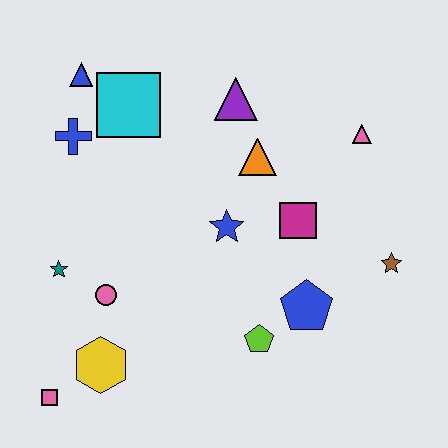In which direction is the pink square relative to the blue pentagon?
The pink square is to the left of the blue pentagon.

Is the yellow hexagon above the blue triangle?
No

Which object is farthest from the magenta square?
The pink square is farthest from the magenta square.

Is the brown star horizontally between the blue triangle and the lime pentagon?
No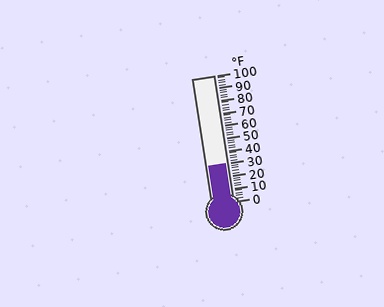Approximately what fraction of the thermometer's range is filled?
The thermometer is filled to approximately 30% of its range.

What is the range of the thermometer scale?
The thermometer scale ranges from 0°F to 100°F.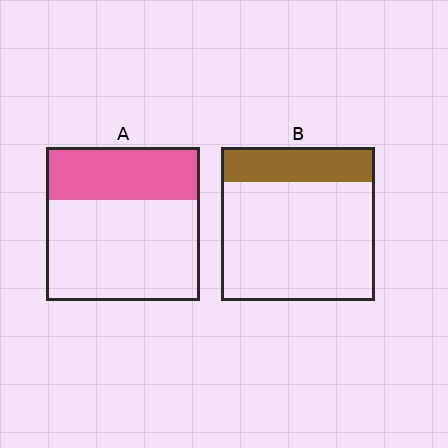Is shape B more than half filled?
No.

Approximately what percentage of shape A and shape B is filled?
A is approximately 35% and B is approximately 25%.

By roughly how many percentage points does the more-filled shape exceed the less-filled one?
By roughly 10 percentage points (A over B).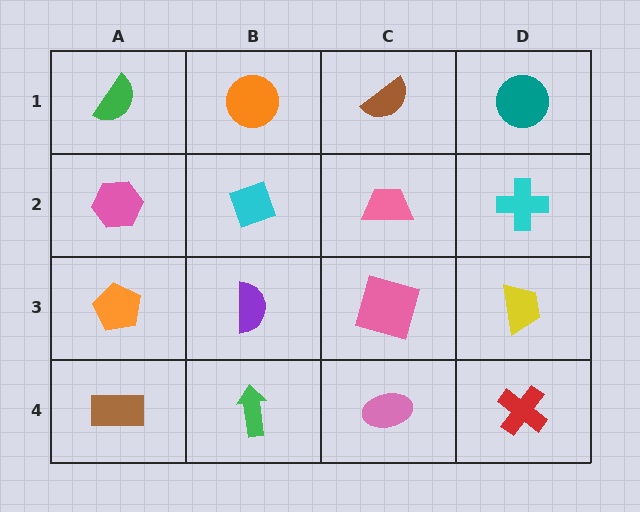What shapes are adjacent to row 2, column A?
A green semicircle (row 1, column A), an orange pentagon (row 3, column A), a cyan diamond (row 2, column B).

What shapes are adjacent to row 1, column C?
A pink trapezoid (row 2, column C), an orange circle (row 1, column B), a teal circle (row 1, column D).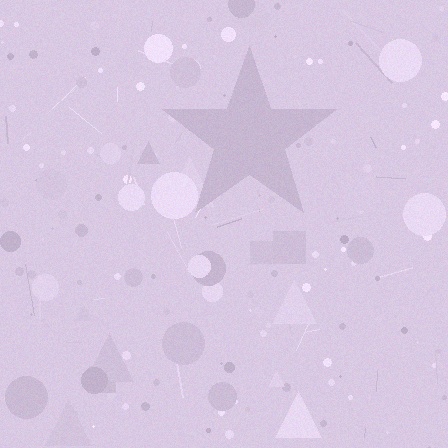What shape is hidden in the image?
A star is hidden in the image.